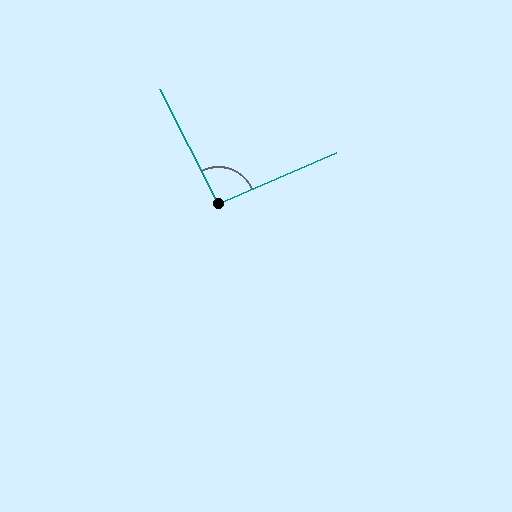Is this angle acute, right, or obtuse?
It is approximately a right angle.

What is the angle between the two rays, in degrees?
Approximately 94 degrees.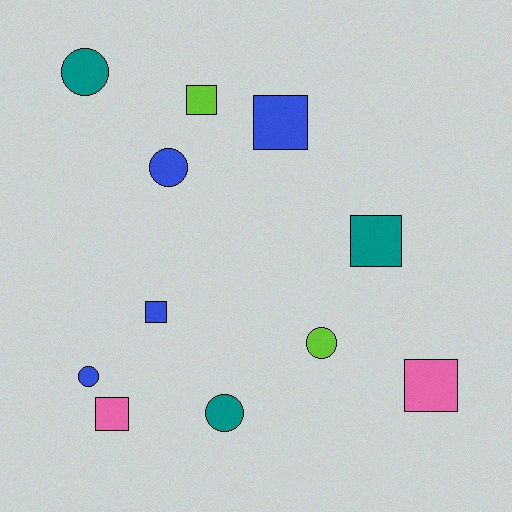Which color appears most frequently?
Blue, with 4 objects.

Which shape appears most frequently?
Square, with 6 objects.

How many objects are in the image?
There are 11 objects.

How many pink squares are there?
There are 2 pink squares.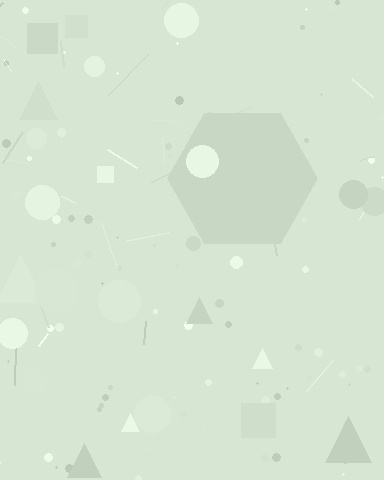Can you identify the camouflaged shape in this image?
The camouflaged shape is a hexagon.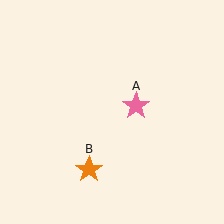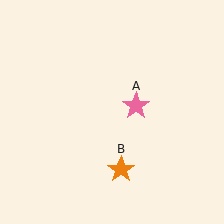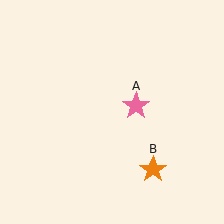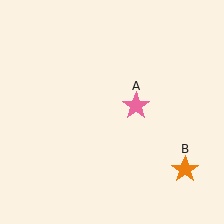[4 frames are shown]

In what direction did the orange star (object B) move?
The orange star (object B) moved right.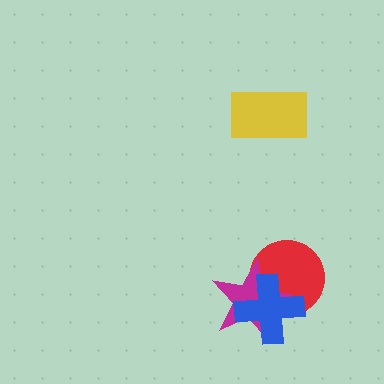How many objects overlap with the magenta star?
2 objects overlap with the magenta star.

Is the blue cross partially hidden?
No, no other shape covers it.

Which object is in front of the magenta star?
The blue cross is in front of the magenta star.